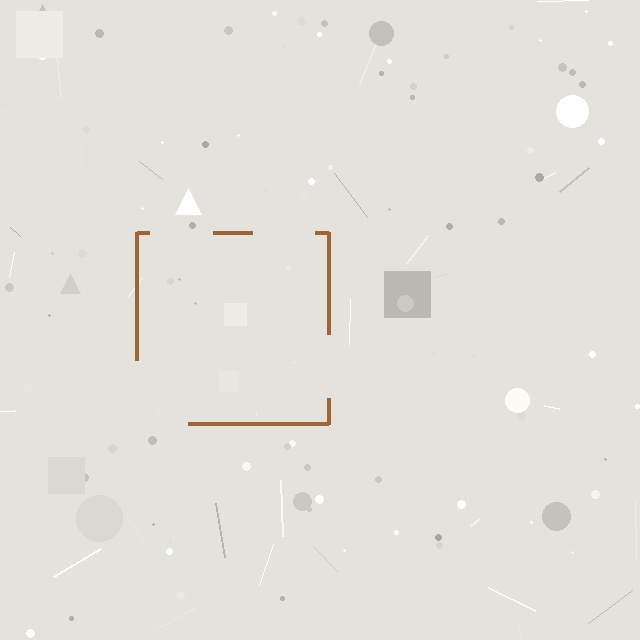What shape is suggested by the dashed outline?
The dashed outline suggests a square.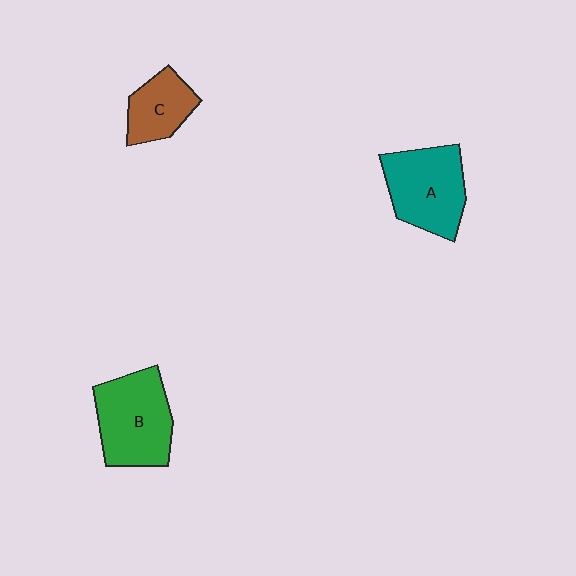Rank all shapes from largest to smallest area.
From largest to smallest: B (green), A (teal), C (brown).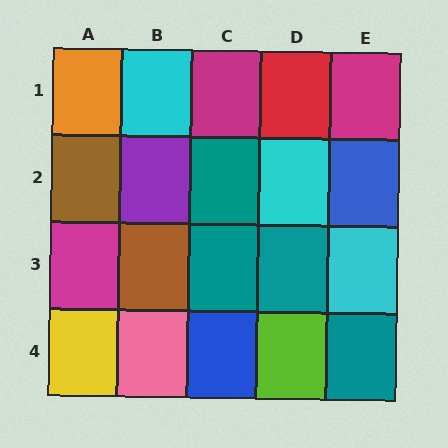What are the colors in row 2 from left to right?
Brown, purple, teal, cyan, blue.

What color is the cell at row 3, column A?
Magenta.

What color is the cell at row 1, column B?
Cyan.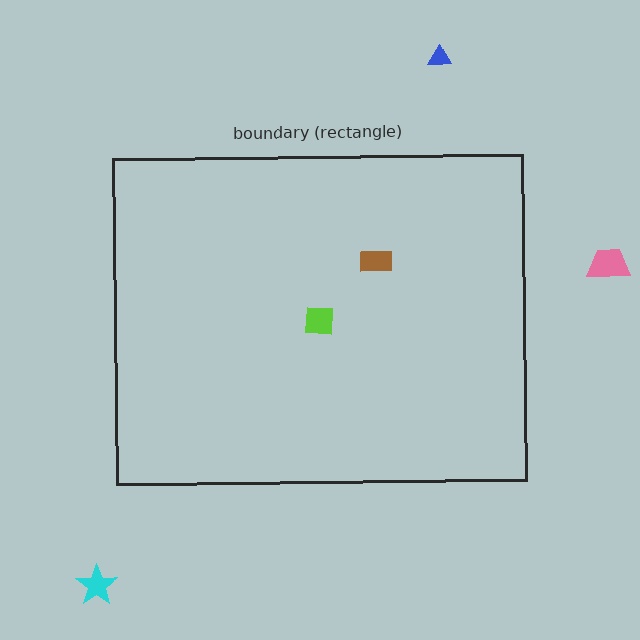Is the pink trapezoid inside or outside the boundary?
Outside.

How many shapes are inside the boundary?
2 inside, 3 outside.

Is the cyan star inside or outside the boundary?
Outside.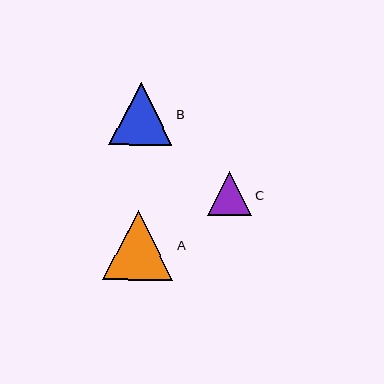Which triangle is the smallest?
Triangle C is the smallest with a size of approximately 44 pixels.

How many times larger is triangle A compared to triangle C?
Triangle A is approximately 1.6 times the size of triangle C.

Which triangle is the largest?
Triangle A is the largest with a size of approximately 70 pixels.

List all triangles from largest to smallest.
From largest to smallest: A, B, C.